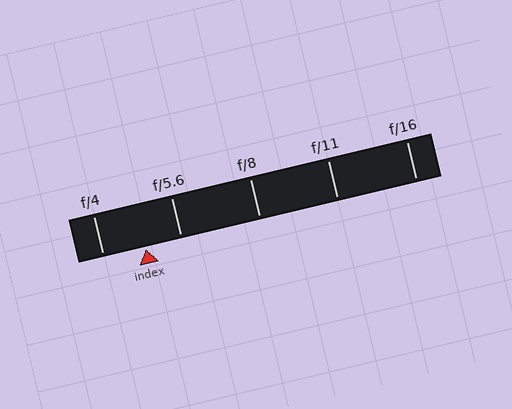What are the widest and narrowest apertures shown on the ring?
The widest aperture shown is f/4 and the narrowest is f/16.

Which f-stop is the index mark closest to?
The index mark is closest to f/5.6.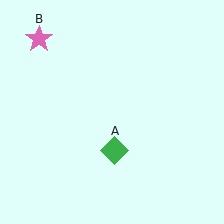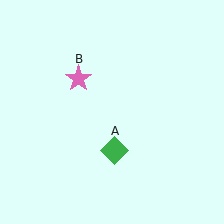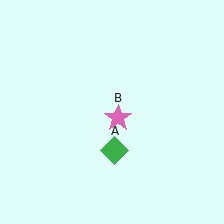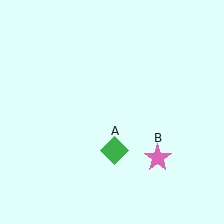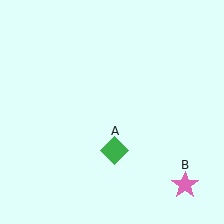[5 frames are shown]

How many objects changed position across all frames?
1 object changed position: pink star (object B).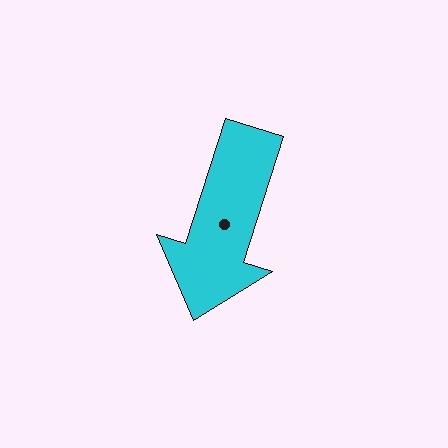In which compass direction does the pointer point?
South.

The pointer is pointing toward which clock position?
Roughly 7 o'clock.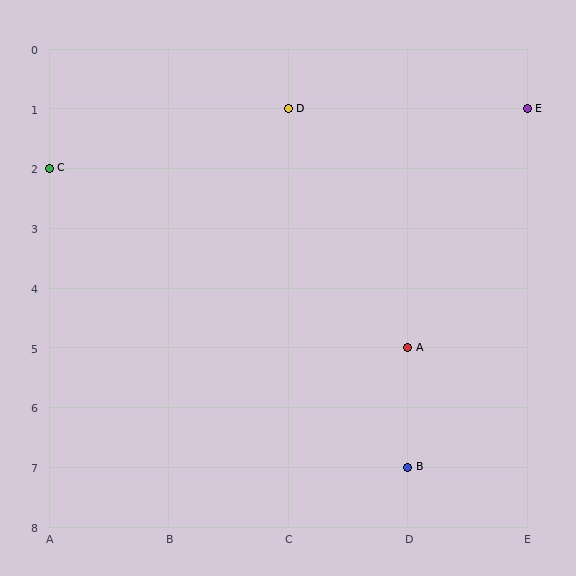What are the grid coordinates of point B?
Point B is at grid coordinates (D, 7).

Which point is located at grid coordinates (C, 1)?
Point D is at (C, 1).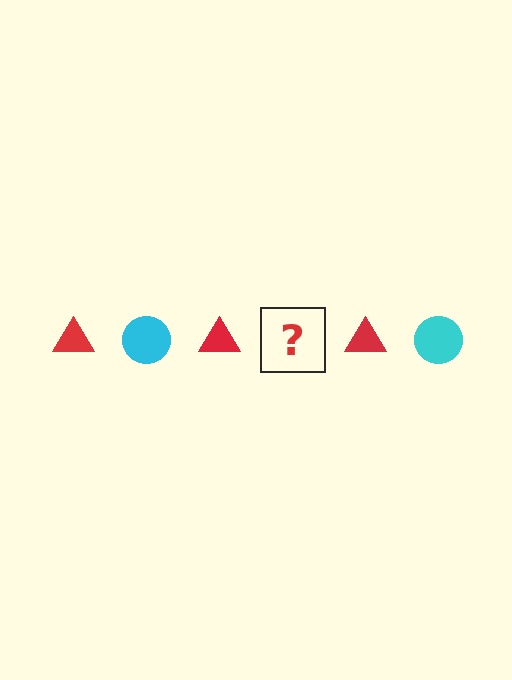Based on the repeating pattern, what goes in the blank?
The blank should be a cyan circle.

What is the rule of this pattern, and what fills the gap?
The rule is that the pattern alternates between red triangle and cyan circle. The gap should be filled with a cyan circle.